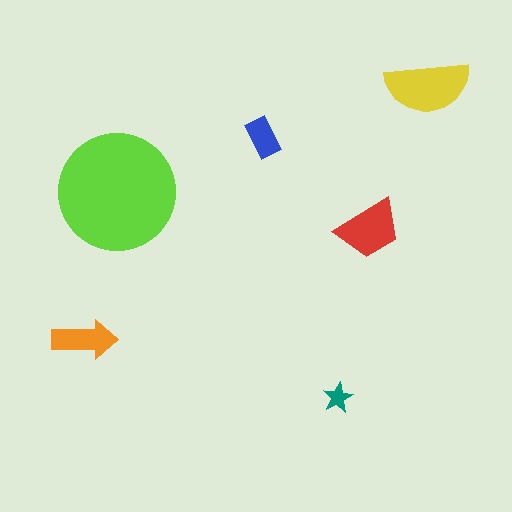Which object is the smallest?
The teal star.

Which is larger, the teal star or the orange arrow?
The orange arrow.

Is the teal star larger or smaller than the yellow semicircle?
Smaller.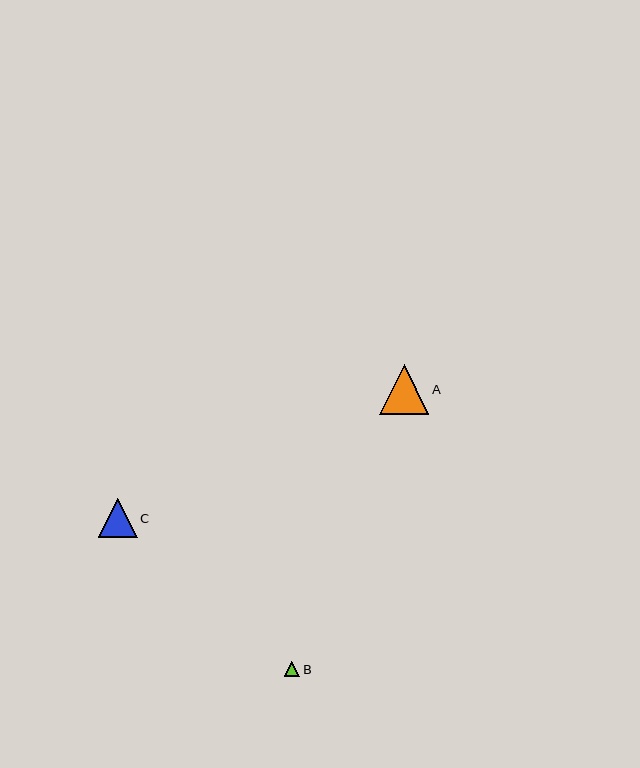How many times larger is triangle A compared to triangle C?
Triangle A is approximately 1.3 times the size of triangle C.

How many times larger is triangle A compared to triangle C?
Triangle A is approximately 1.3 times the size of triangle C.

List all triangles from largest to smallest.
From largest to smallest: A, C, B.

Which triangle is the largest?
Triangle A is the largest with a size of approximately 49 pixels.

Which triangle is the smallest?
Triangle B is the smallest with a size of approximately 15 pixels.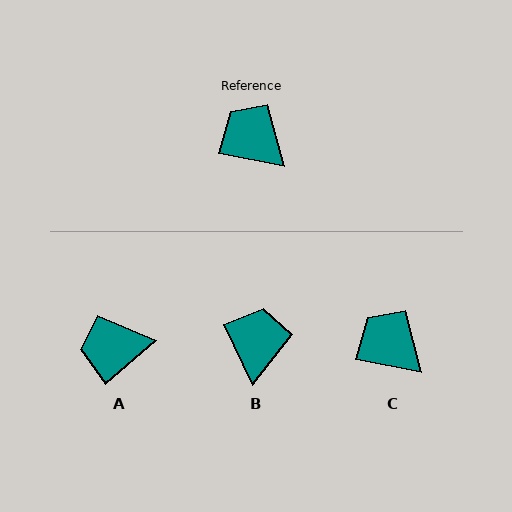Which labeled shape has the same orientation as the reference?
C.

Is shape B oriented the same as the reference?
No, it is off by about 53 degrees.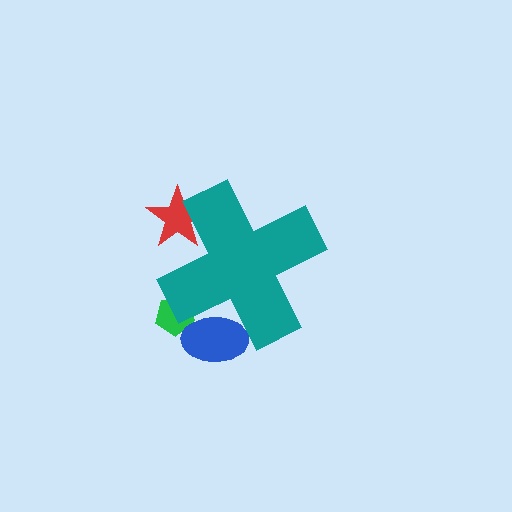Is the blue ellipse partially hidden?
Yes, the blue ellipse is partially hidden behind the teal cross.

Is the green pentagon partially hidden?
Yes, the green pentagon is partially hidden behind the teal cross.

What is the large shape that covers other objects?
A teal cross.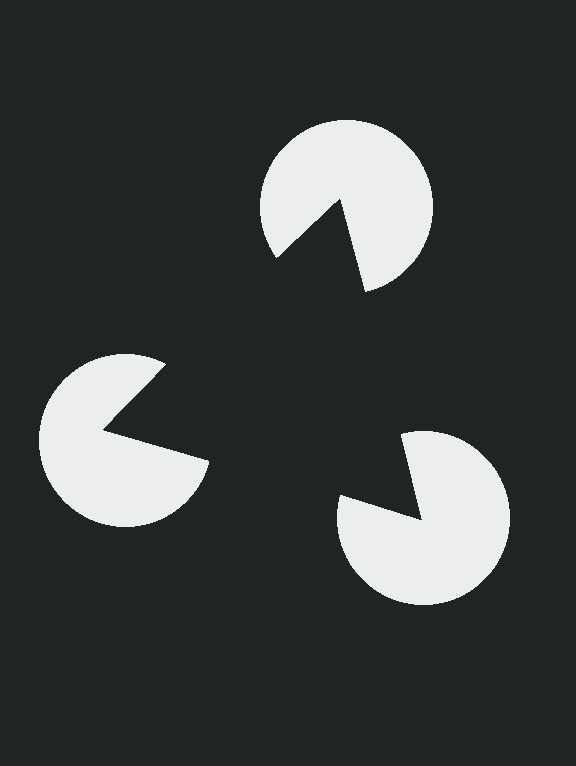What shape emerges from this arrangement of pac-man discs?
An illusory triangle — its edges are inferred from the aligned wedge cuts in the pac-man discs, not physically drawn.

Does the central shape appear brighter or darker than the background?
It typically appears slightly darker than the background, even though no actual brightness change is drawn.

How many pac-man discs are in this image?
There are 3 — one at each vertex of the illusory triangle.